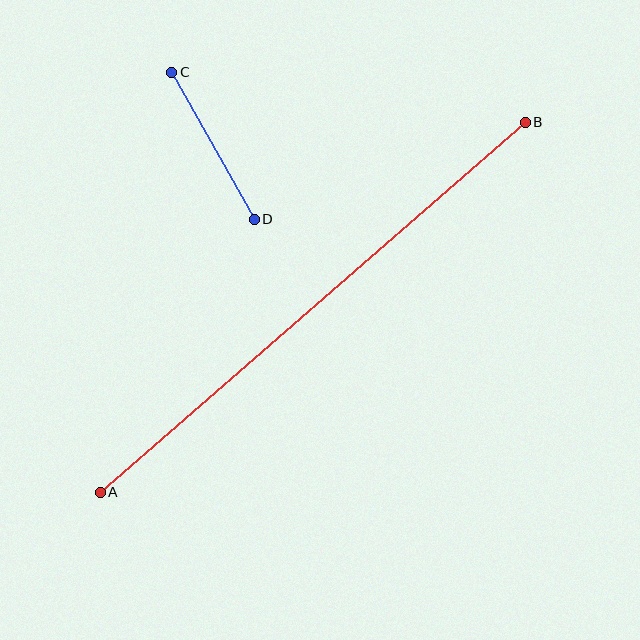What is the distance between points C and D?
The distance is approximately 169 pixels.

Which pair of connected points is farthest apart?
Points A and B are farthest apart.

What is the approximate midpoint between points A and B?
The midpoint is at approximately (313, 307) pixels.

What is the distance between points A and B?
The distance is approximately 564 pixels.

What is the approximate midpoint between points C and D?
The midpoint is at approximately (213, 146) pixels.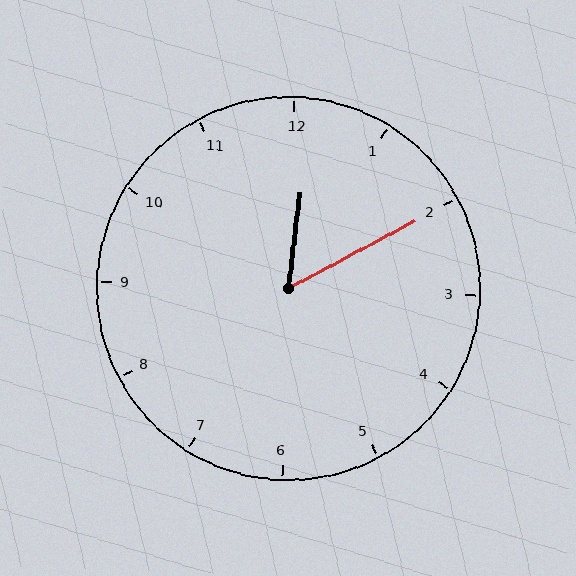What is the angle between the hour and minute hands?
Approximately 55 degrees.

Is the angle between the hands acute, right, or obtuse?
It is acute.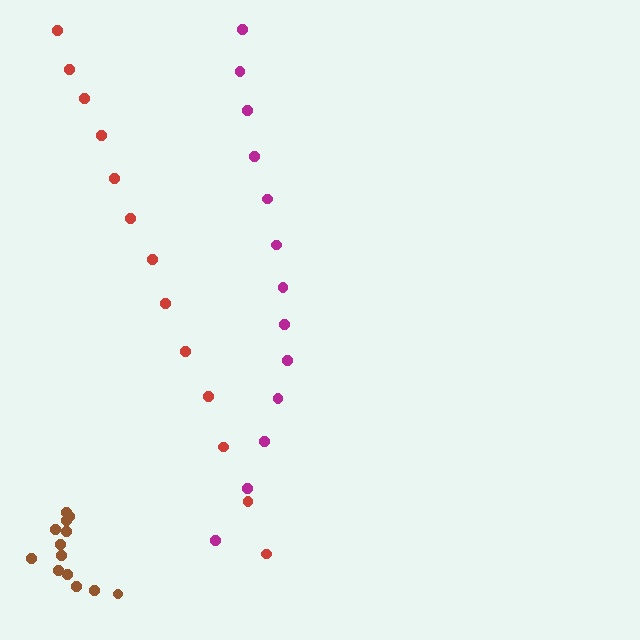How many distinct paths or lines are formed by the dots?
There are 3 distinct paths.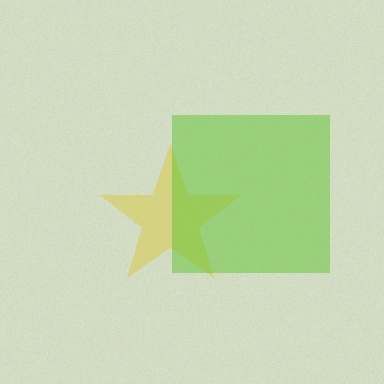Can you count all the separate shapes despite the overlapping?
Yes, there are 2 separate shapes.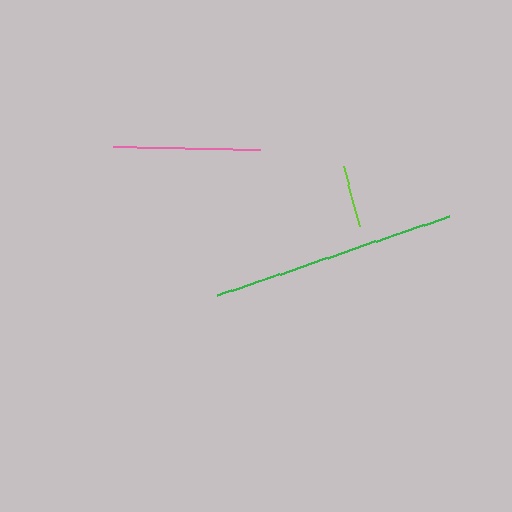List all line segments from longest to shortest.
From longest to shortest: green, pink, lime.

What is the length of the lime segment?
The lime segment is approximately 63 pixels long.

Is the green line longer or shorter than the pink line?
The green line is longer than the pink line.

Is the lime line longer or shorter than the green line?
The green line is longer than the lime line.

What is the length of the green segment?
The green segment is approximately 245 pixels long.